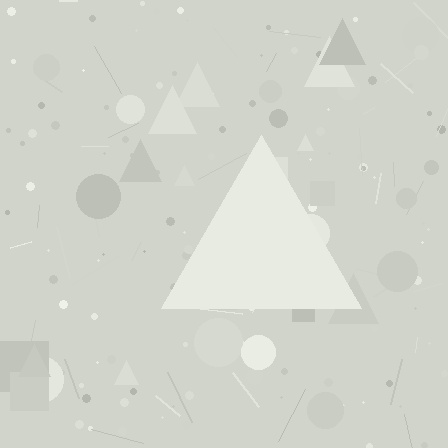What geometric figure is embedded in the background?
A triangle is embedded in the background.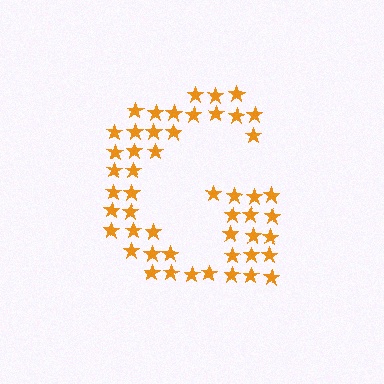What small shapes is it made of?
It is made of small stars.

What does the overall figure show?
The overall figure shows the letter G.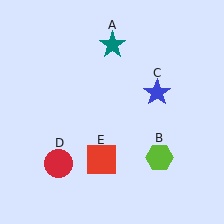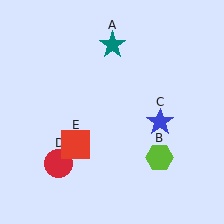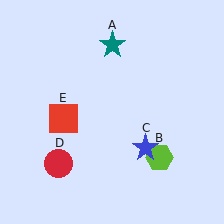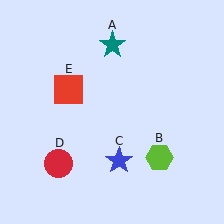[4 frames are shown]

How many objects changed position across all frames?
2 objects changed position: blue star (object C), red square (object E).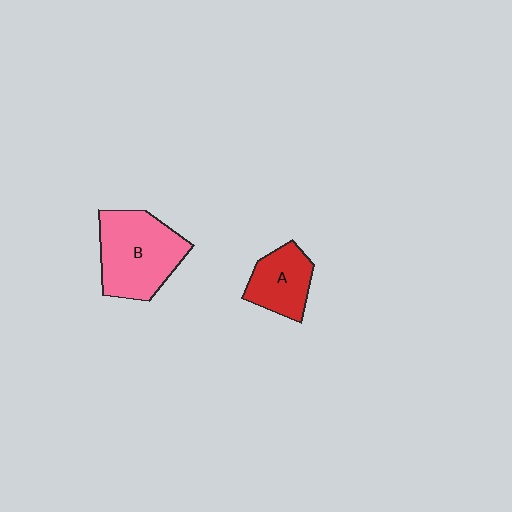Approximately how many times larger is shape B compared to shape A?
Approximately 1.7 times.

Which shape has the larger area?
Shape B (pink).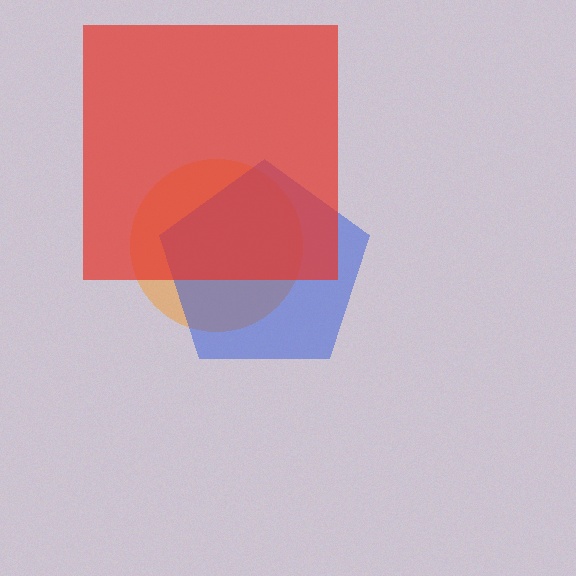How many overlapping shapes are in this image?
There are 3 overlapping shapes in the image.